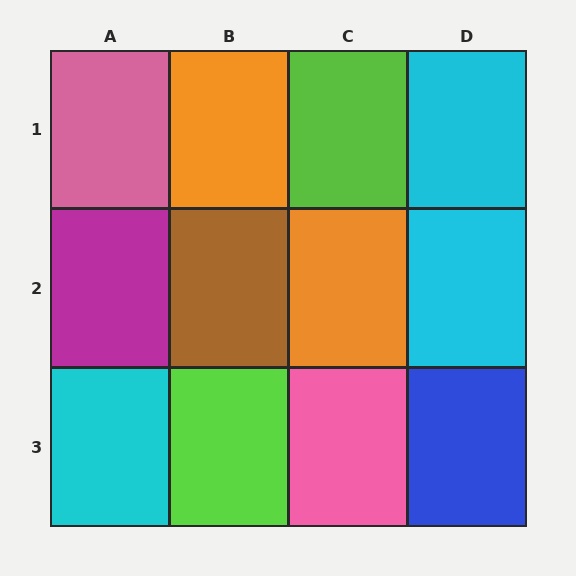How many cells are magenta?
1 cell is magenta.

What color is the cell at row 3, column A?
Cyan.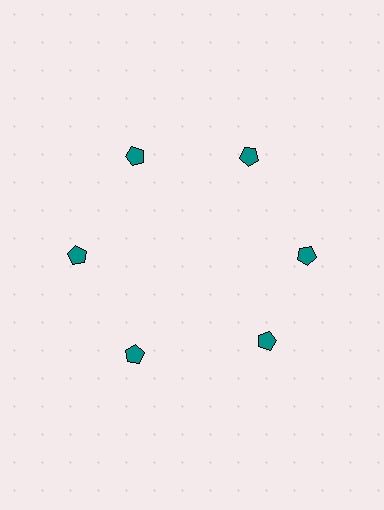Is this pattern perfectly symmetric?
No. The 6 teal pentagons are arranged in a ring, but one element near the 5 o'clock position is rotated out of alignment along the ring, breaking the 6-fold rotational symmetry.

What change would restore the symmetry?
The symmetry would be restored by rotating it back into even spacing with its neighbors so that all 6 pentagons sit at equal angles and equal distance from the center.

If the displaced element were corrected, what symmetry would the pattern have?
It would have 6-fold rotational symmetry — the pattern would map onto itself every 60 degrees.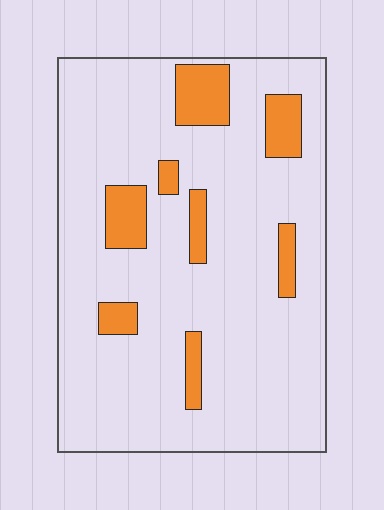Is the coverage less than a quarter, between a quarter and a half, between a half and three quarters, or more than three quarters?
Less than a quarter.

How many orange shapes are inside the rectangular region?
8.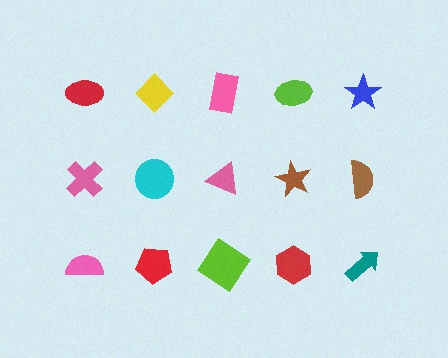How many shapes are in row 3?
5 shapes.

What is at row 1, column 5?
A blue star.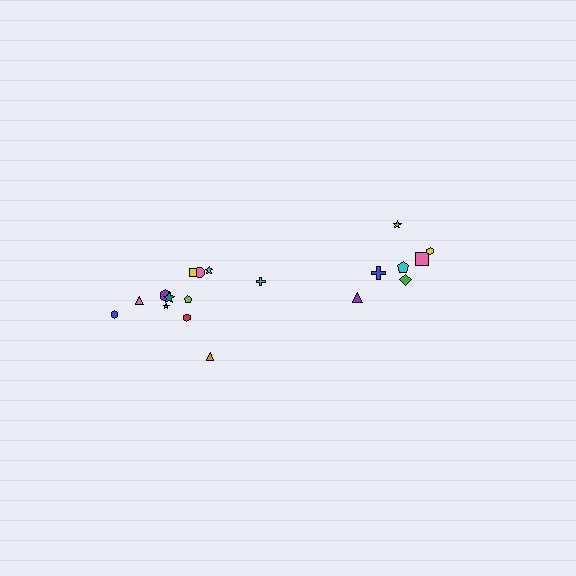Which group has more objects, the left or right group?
The left group.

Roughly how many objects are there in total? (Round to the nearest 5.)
Roughly 20 objects in total.